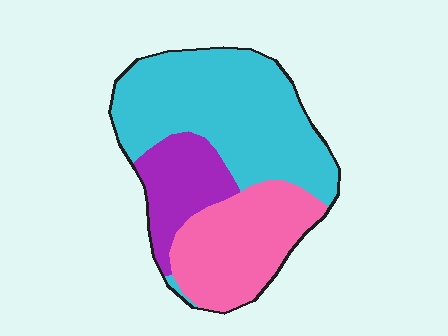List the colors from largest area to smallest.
From largest to smallest: cyan, pink, purple.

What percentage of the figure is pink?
Pink takes up about one third (1/3) of the figure.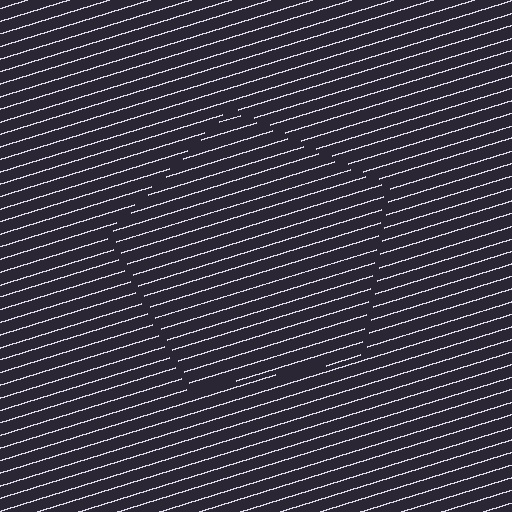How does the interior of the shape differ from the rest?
The interior of the shape contains the same grating, shifted by half a period — the contour is defined by the phase discontinuity where line-ends from the inner and outer gratings abut.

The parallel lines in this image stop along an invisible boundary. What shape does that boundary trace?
An illusory pentagon. The interior of the shape contains the same grating, shifted by half a period — the contour is defined by the phase discontinuity where line-ends from the inner and outer gratings abut.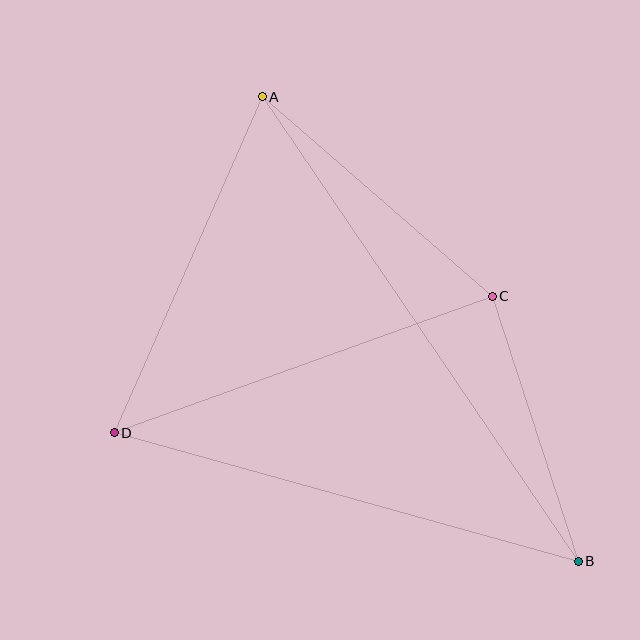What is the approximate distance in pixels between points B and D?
The distance between B and D is approximately 481 pixels.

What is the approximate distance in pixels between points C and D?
The distance between C and D is approximately 402 pixels.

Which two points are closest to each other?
Points B and C are closest to each other.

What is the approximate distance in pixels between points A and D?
The distance between A and D is approximately 367 pixels.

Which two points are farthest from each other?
Points A and B are farthest from each other.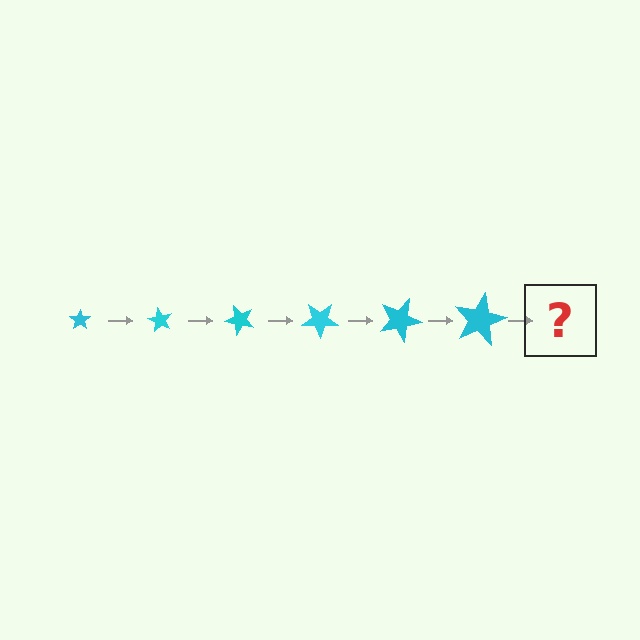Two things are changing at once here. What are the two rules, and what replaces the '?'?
The two rules are that the star grows larger each step and it rotates 60 degrees each step. The '?' should be a star, larger than the previous one and rotated 360 degrees from the start.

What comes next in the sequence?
The next element should be a star, larger than the previous one and rotated 360 degrees from the start.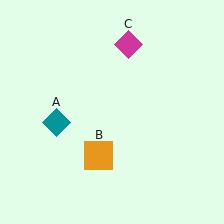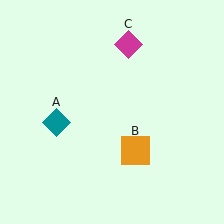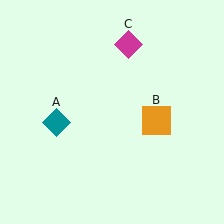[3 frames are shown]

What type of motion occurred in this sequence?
The orange square (object B) rotated counterclockwise around the center of the scene.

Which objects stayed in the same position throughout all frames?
Teal diamond (object A) and magenta diamond (object C) remained stationary.